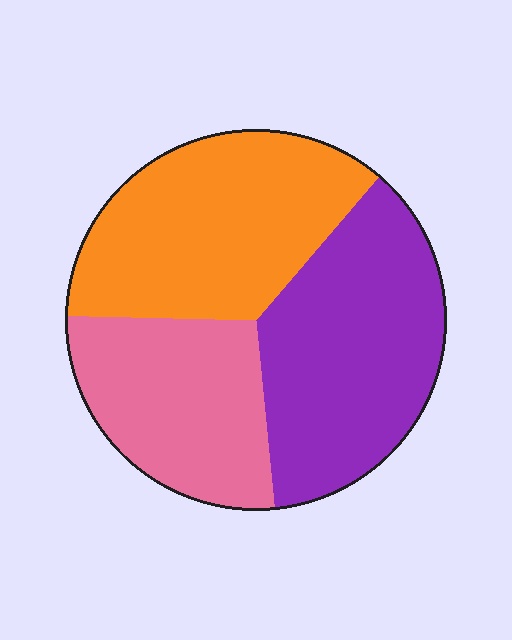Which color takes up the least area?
Pink, at roughly 25%.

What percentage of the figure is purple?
Purple takes up about three eighths (3/8) of the figure.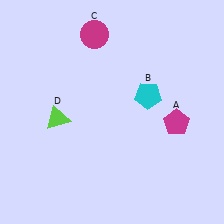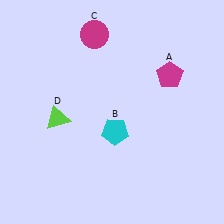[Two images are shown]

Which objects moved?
The objects that moved are: the magenta pentagon (A), the cyan pentagon (B).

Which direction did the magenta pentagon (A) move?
The magenta pentagon (A) moved up.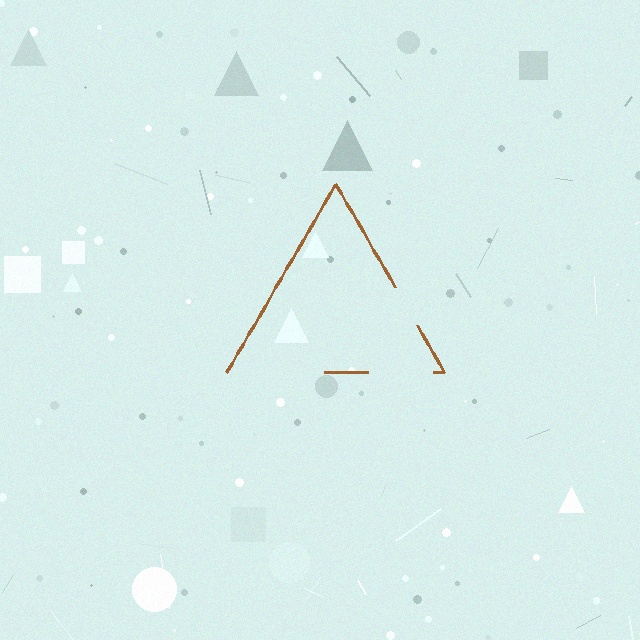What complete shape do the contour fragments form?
The contour fragments form a triangle.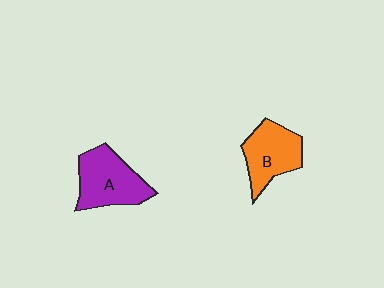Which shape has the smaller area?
Shape B (orange).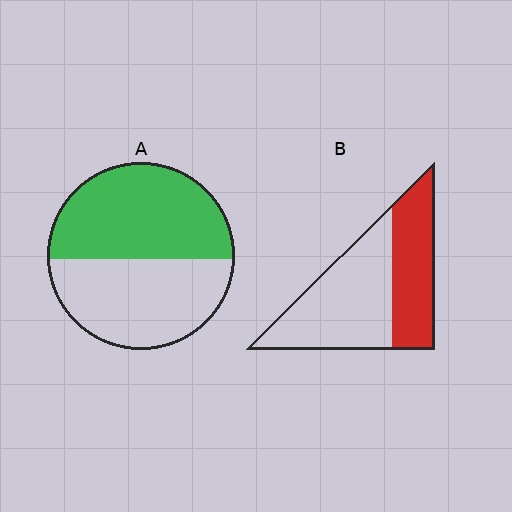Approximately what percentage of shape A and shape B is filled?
A is approximately 50% and B is approximately 40%.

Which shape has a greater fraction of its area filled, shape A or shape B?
Shape A.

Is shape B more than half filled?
No.